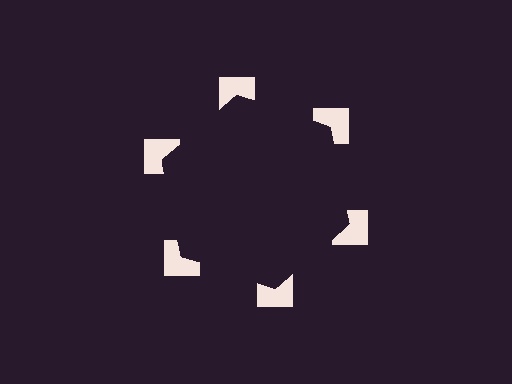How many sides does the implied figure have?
6 sides.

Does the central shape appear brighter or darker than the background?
It typically appears slightly darker than the background, even though no actual brightness change is drawn.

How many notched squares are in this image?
There are 6 — one at each vertex of the illusory hexagon.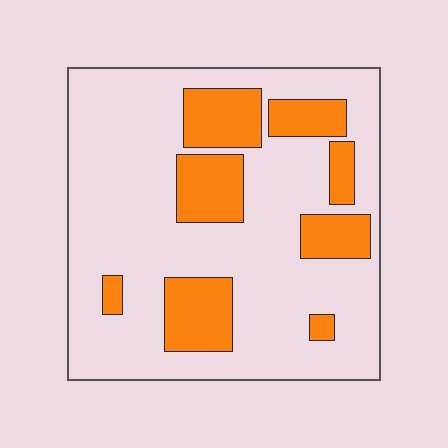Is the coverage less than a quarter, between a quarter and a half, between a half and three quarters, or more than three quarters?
Less than a quarter.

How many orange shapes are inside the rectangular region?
8.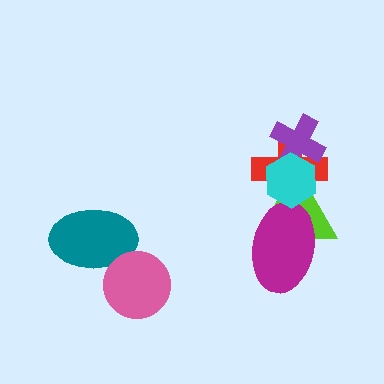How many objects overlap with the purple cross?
2 objects overlap with the purple cross.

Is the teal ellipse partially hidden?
Yes, it is partially covered by another shape.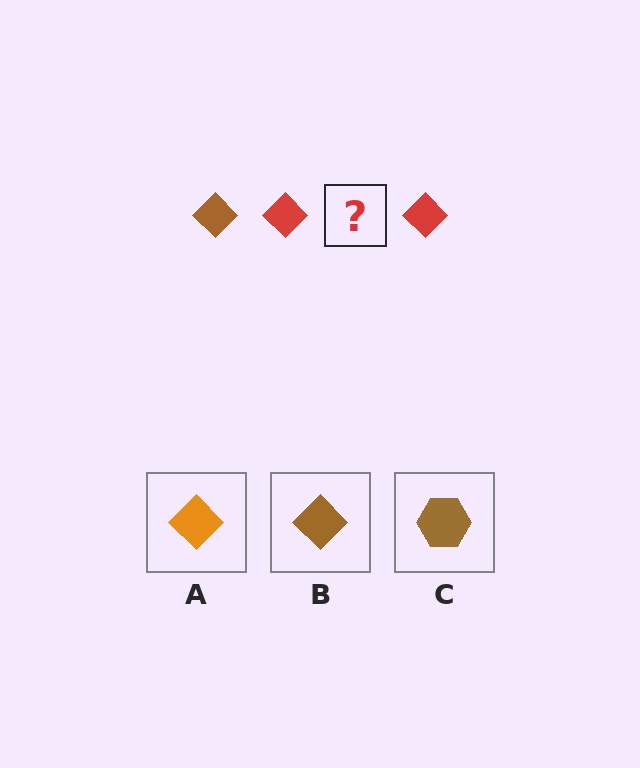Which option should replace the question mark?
Option B.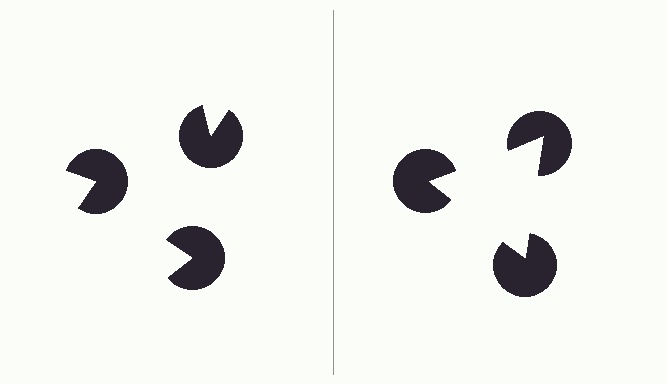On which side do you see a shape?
An illusory triangle appears on the right side. On the left side the wedge cuts are rotated, so no coherent shape forms.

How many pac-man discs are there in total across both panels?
6 — 3 on each side.